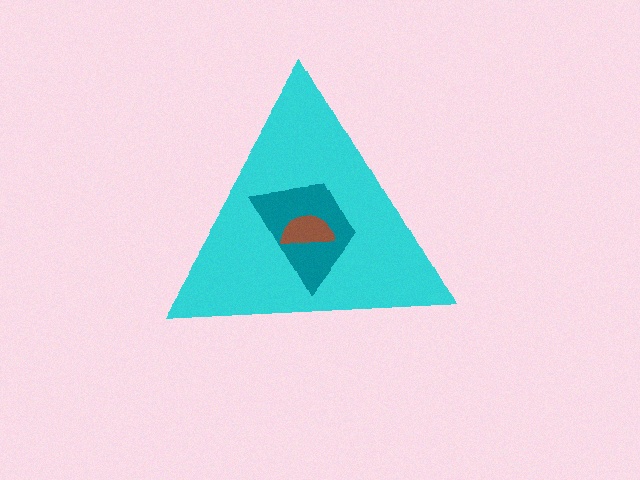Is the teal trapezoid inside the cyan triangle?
Yes.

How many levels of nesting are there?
3.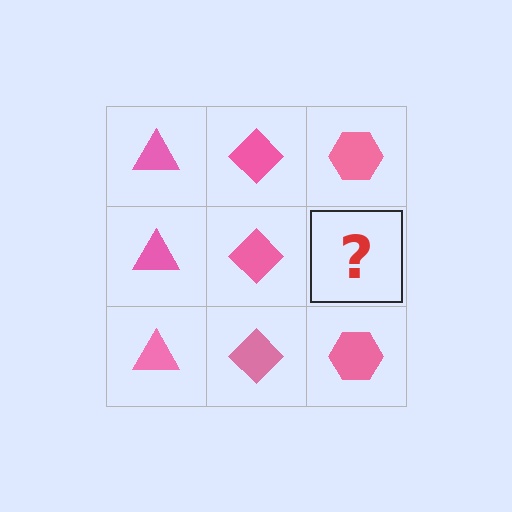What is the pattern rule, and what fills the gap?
The rule is that each column has a consistent shape. The gap should be filled with a pink hexagon.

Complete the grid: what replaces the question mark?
The question mark should be replaced with a pink hexagon.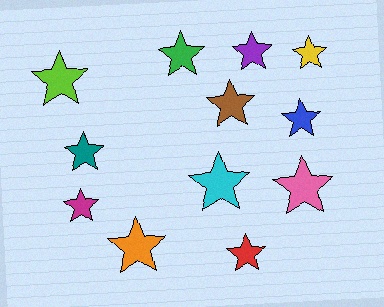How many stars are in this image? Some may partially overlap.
There are 12 stars.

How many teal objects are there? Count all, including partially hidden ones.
There is 1 teal object.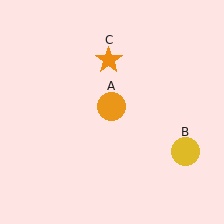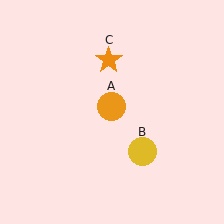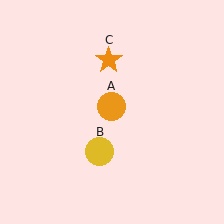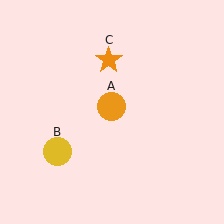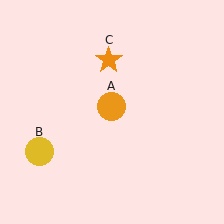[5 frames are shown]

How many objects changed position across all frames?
1 object changed position: yellow circle (object B).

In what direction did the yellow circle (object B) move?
The yellow circle (object B) moved left.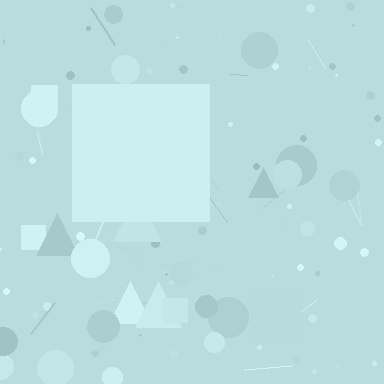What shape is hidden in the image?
A square is hidden in the image.